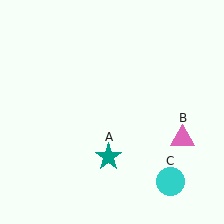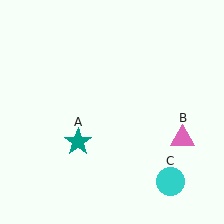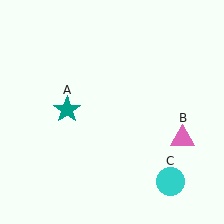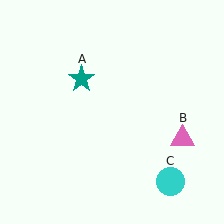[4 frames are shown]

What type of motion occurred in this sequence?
The teal star (object A) rotated clockwise around the center of the scene.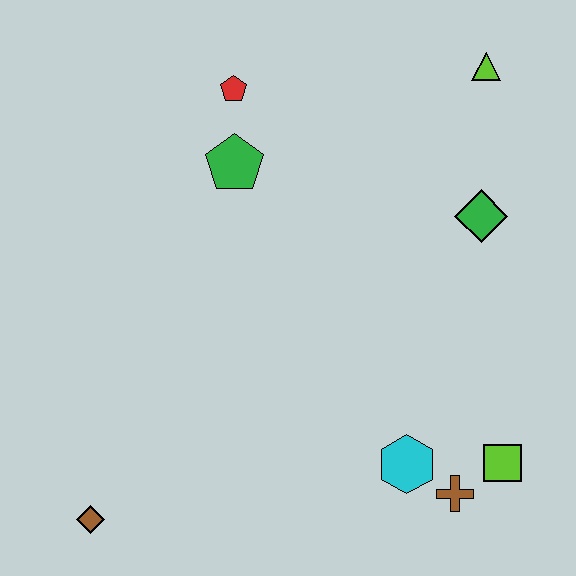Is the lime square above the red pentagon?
No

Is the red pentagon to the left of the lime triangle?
Yes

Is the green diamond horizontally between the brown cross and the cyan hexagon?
No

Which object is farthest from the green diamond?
The brown diamond is farthest from the green diamond.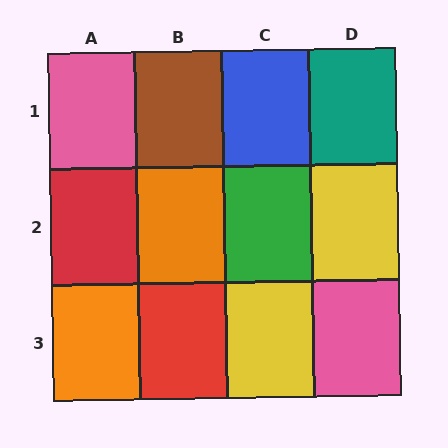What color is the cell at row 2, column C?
Green.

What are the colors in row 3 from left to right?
Orange, red, yellow, pink.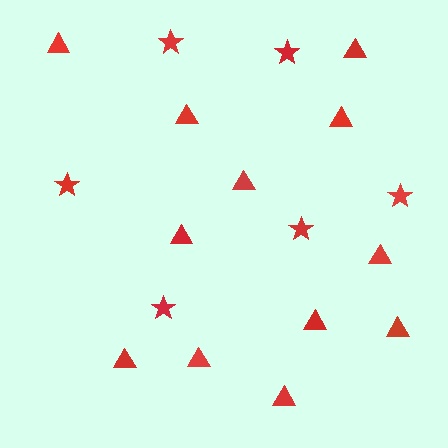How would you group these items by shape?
There are 2 groups: one group of triangles (12) and one group of stars (6).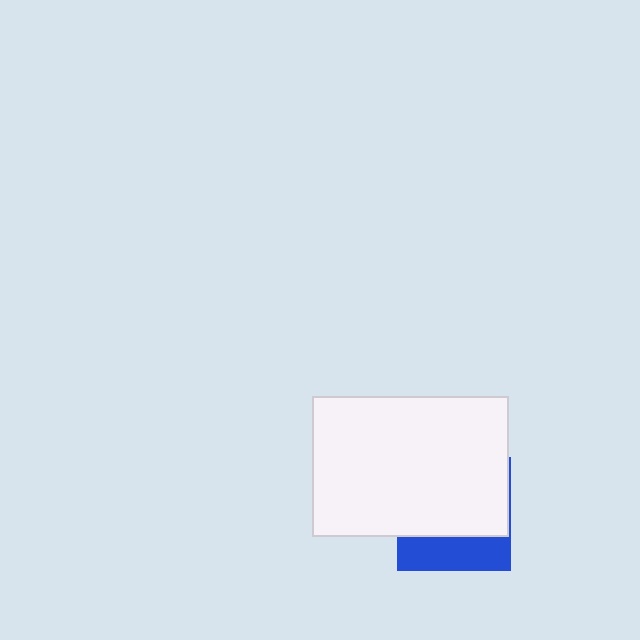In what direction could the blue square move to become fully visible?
The blue square could move down. That would shift it out from behind the white rectangle entirely.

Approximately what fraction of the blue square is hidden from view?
Roughly 69% of the blue square is hidden behind the white rectangle.